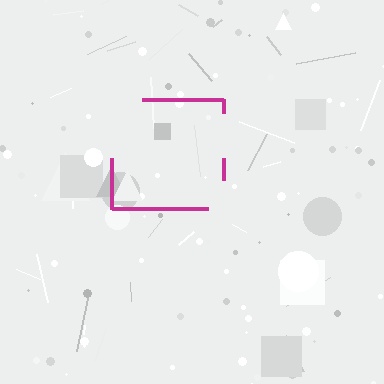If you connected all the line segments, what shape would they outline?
They would outline a square.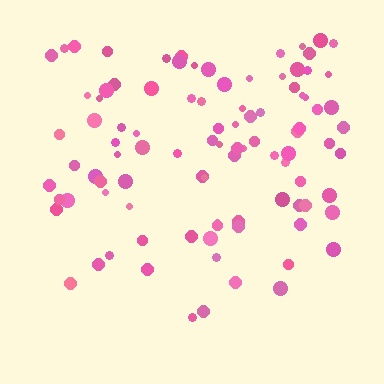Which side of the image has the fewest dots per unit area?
The bottom.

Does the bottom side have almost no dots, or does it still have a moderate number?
Still a moderate number, just noticeably fewer than the top.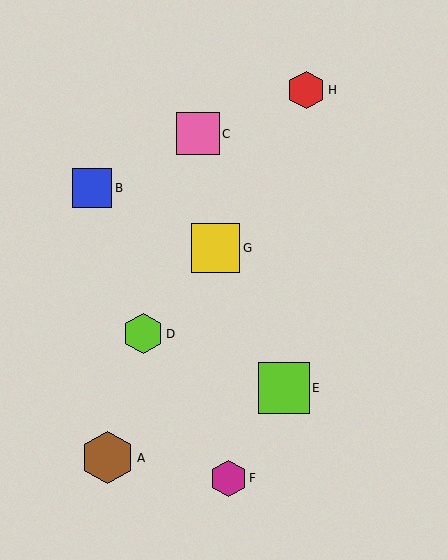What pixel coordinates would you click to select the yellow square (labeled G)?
Click at (215, 248) to select the yellow square G.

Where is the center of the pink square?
The center of the pink square is at (198, 134).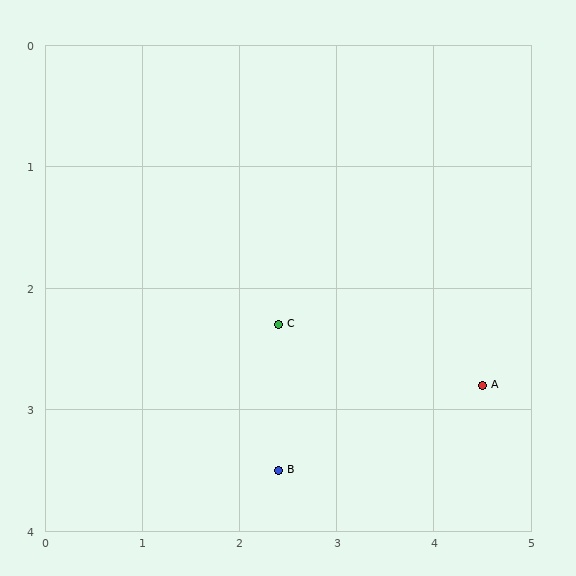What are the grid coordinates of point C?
Point C is at approximately (2.4, 2.3).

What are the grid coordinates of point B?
Point B is at approximately (2.4, 3.5).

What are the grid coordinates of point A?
Point A is at approximately (4.5, 2.8).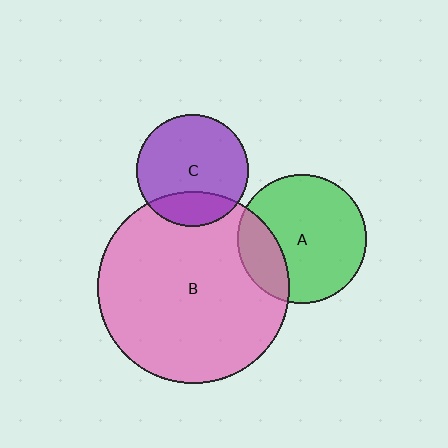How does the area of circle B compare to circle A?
Approximately 2.2 times.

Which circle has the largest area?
Circle B (pink).